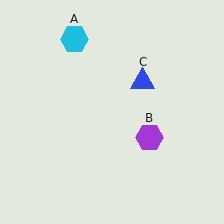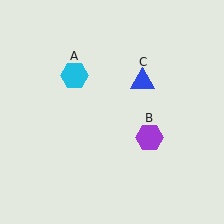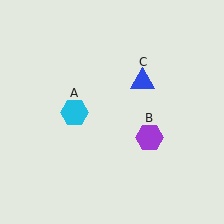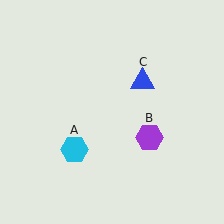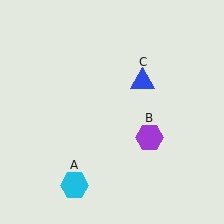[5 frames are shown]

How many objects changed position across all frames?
1 object changed position: cyan hexagon (object A).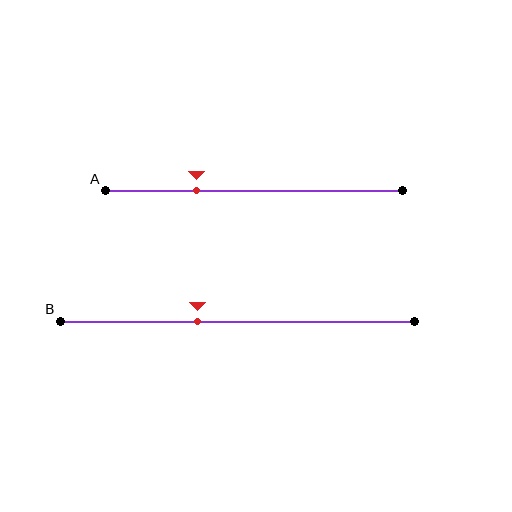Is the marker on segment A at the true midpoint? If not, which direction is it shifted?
No, the marker on segment A is shifted to the left by about 19% of the segment length.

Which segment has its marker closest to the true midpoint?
Segment B has its marker closest to the true midpoint.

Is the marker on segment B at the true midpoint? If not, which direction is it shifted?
No, the marker on segment B is shifted to the left by about 11% of the segment length.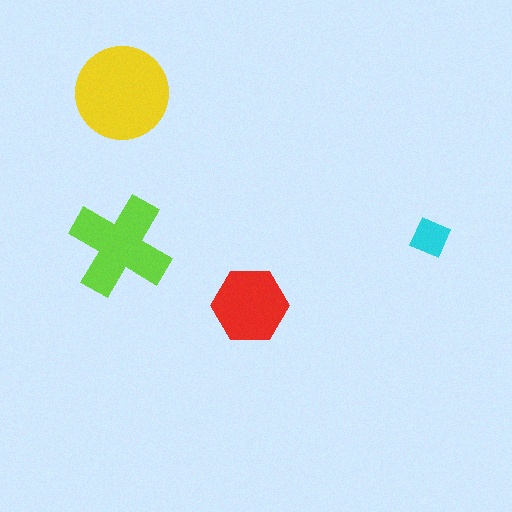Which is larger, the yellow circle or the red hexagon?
The yellow circle.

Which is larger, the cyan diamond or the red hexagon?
The red hexagon.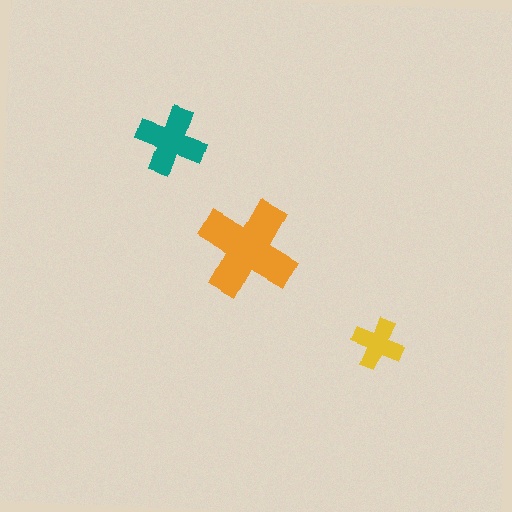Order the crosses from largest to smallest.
the orange one, the teal one, the yellow one.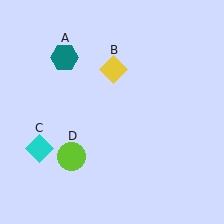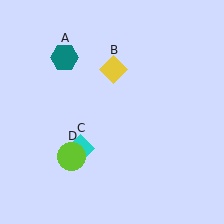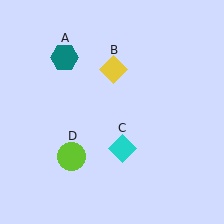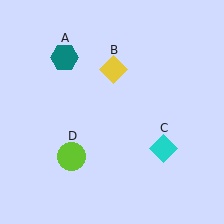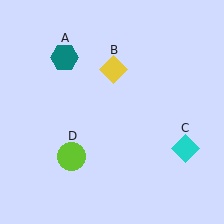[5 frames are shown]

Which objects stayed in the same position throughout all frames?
Teal hexagon (object A) and yellow diamond (object B) and lime circle (object D) remained stationary.